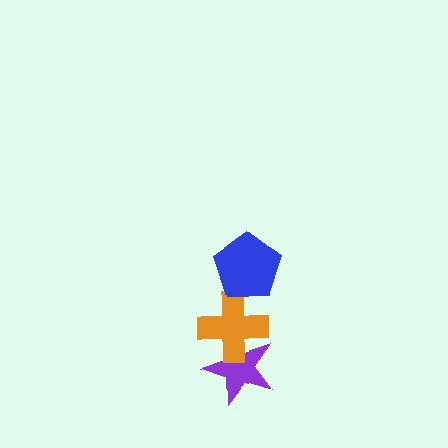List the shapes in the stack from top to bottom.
From top to bottom: the blue pentagon, the orange cross, the purple star.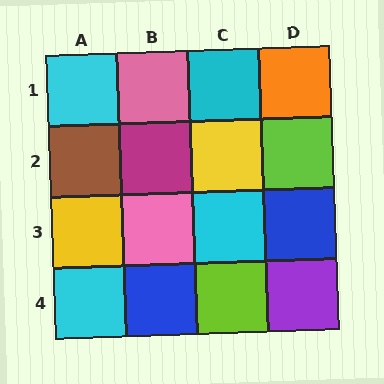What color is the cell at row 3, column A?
Yellow.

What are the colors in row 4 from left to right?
Cyan, blue, lime, purple.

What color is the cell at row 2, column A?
Brown.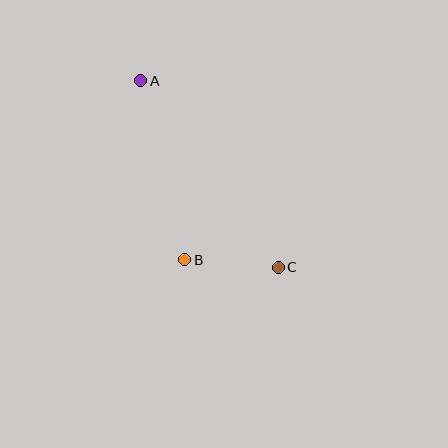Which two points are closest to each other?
Points B and C are closest to each other.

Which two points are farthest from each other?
Points A and C are farthest from each other.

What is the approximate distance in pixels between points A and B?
The distance between A and B is approximately 184 pixels.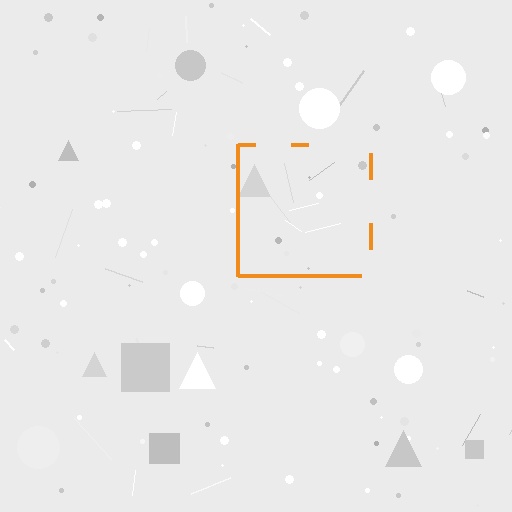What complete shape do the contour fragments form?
The contour fragments form a square.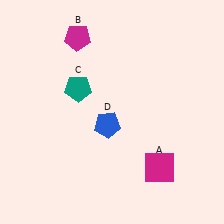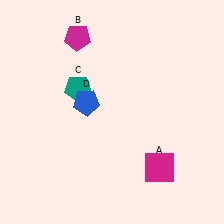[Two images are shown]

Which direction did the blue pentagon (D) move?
The blue pentagon (D) moved up.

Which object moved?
The blue pentagon (D) moved up.